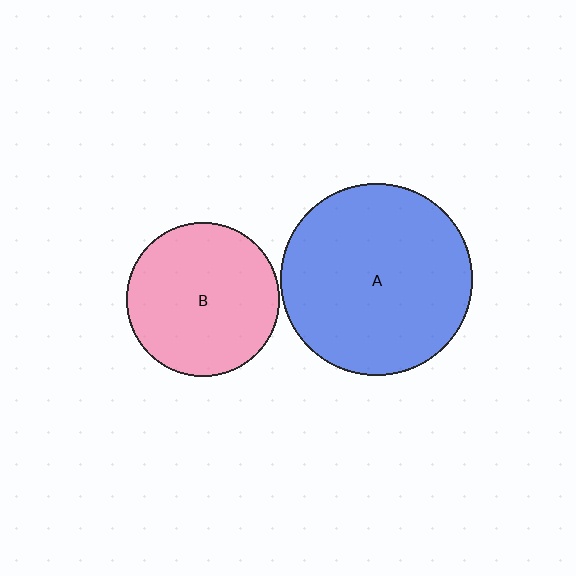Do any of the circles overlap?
No, none of the circles overlap.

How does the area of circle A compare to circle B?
Approximately 1.6 times.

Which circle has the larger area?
Circle A (blue).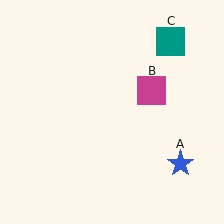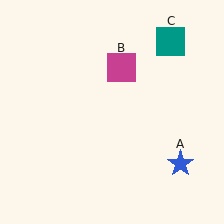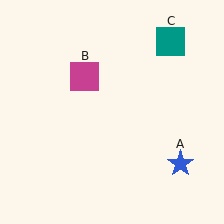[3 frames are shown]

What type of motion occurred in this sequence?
The magenta square (object B) rotated counterclockwise around the center of the scene.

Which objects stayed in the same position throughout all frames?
Blue star (object A) and teal square (object C) remained stationary.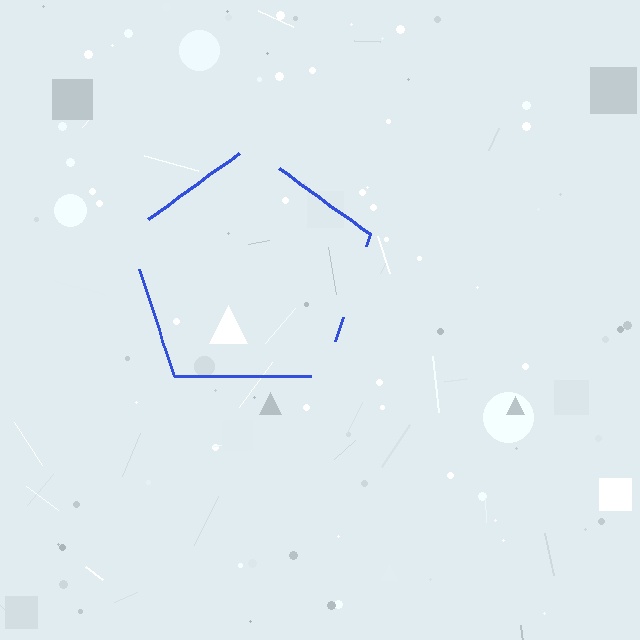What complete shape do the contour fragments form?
The contour fragments form a pentagon.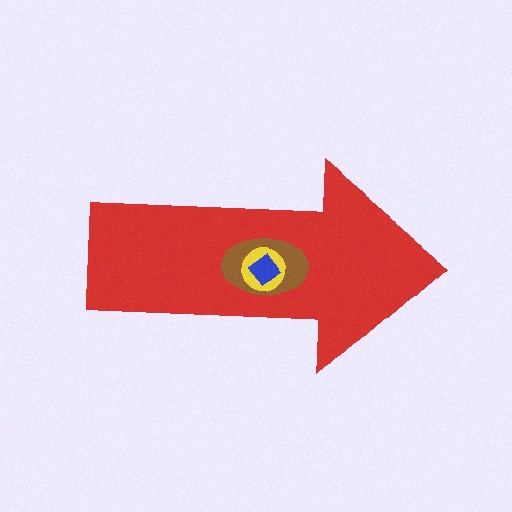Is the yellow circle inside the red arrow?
Yes.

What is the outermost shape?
The red arrow.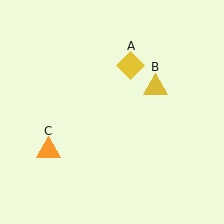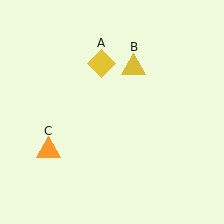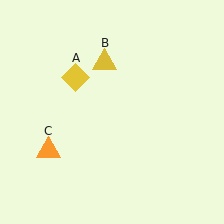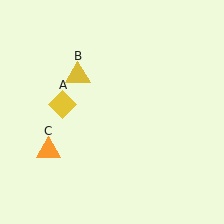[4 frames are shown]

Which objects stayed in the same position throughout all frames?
Orange triangle (object C) remained stationary.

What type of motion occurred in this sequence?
The yellow diamond (object A), yellow triangle (object B) rotated counterclockwise around the center of the scene.